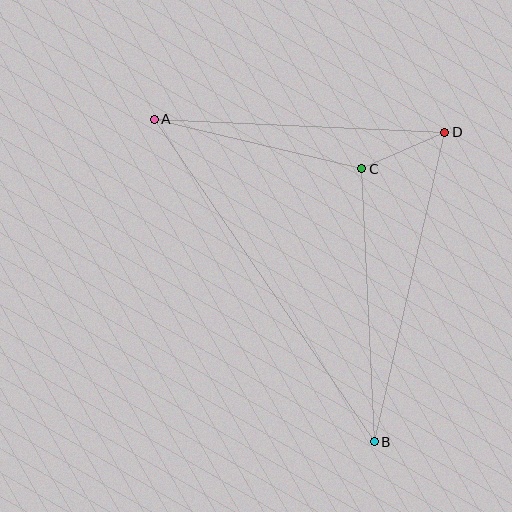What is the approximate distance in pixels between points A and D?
The distance between A and D is approximately 291 pixels.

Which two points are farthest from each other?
Points A and B are farthest from each other.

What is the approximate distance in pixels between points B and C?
The distance between B and C is approximately 273 pixels.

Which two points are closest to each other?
Points C and D are closest to each other.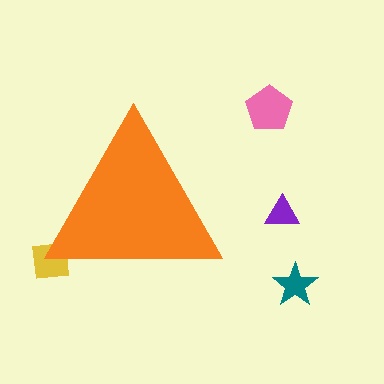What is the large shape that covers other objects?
An orange triangle.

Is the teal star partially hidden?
No, the teal star is fully visible.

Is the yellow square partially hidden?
Yes, the yellow square is partially hidden behind the orange triangle.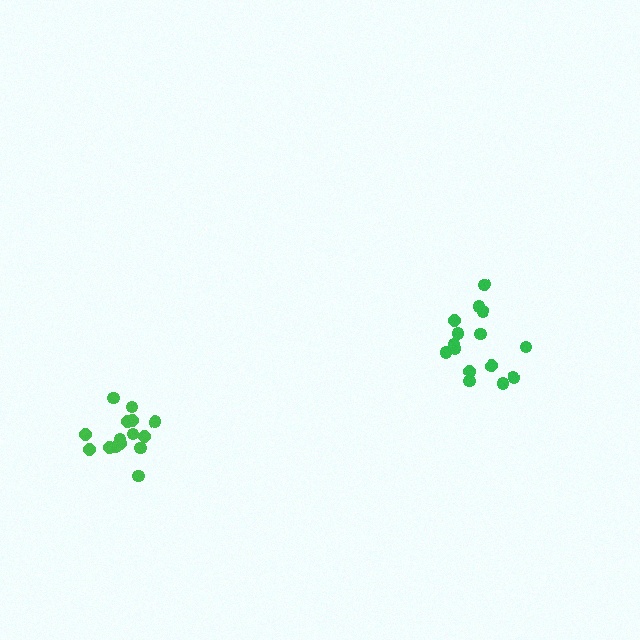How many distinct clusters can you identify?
There are 2 distinct clusters.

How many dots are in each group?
Group 1: 15 dots, Group 2: 15 dots (30 total).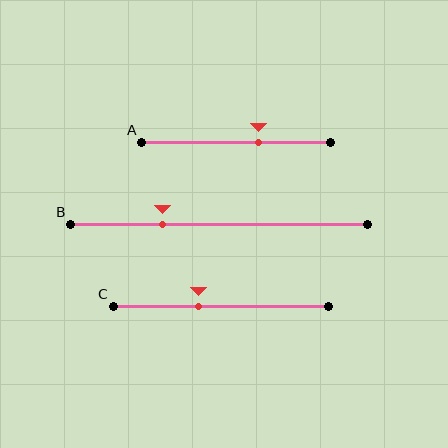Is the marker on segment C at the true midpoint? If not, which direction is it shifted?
No, the marker on segment C is shifted to the left by about 10% of the segment length.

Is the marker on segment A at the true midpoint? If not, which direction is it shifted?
No, the marker on segment A is shifted to the right by about 12% of the segment length.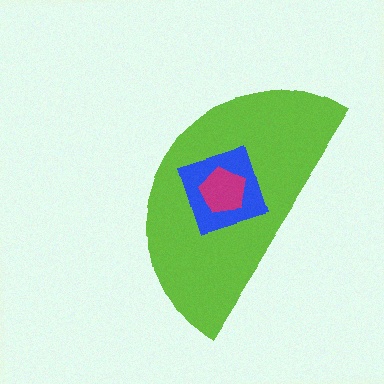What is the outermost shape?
The lime semicircle.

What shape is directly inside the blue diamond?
The magenta pentagon.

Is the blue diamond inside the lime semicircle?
Yes.